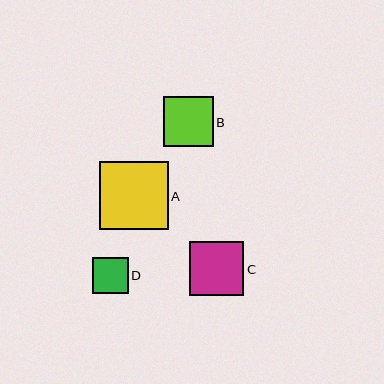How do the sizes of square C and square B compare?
Square C and square B are approximately the same size.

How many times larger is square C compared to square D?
Square C is approximately 1.5 times the size of square D.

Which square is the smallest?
Square D is the smallest with a size of approximately 36 pixels.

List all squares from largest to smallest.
From largest to smallest: A, C, B, D.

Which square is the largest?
Square A is the largest with a size of approximately 68 pixels.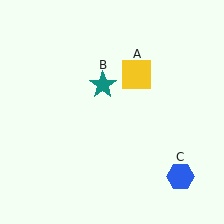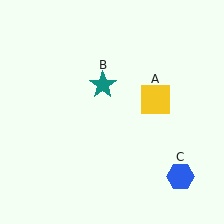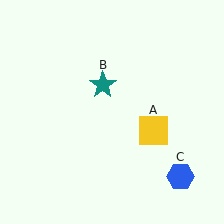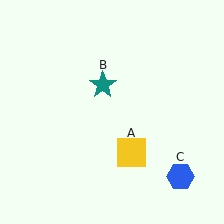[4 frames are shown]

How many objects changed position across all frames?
1 object changed position: yellow square (object A).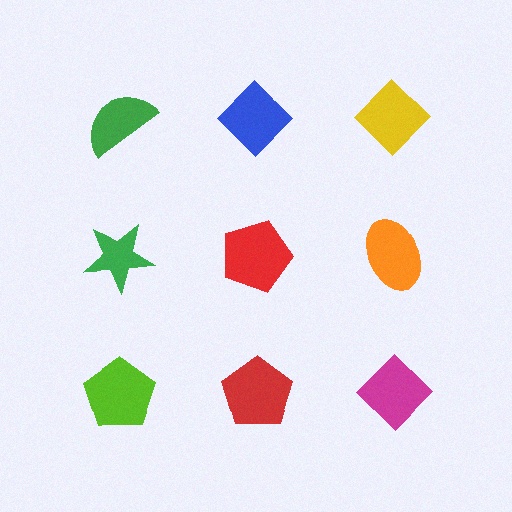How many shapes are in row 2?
3 shapes.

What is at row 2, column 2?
A red pentagon.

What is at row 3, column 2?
A red pentagon.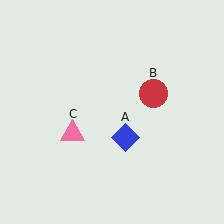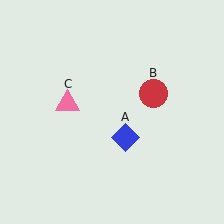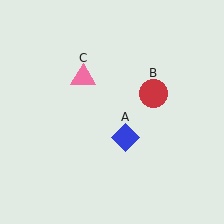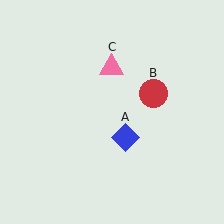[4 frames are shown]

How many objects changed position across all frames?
1 object changed position: pink triangle (object C).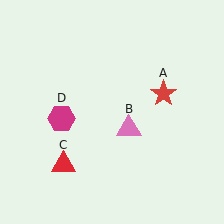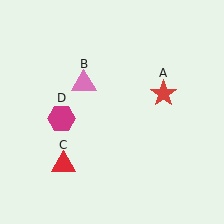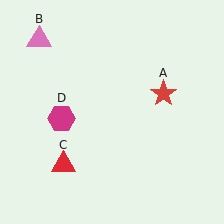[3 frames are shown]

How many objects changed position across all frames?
1 object changed position: pink triangle (object B).